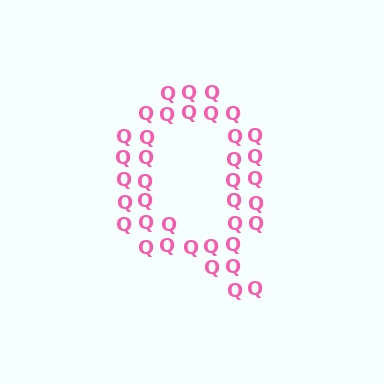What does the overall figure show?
The overall figure shows the letter Q.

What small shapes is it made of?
It is made of small letter Q's.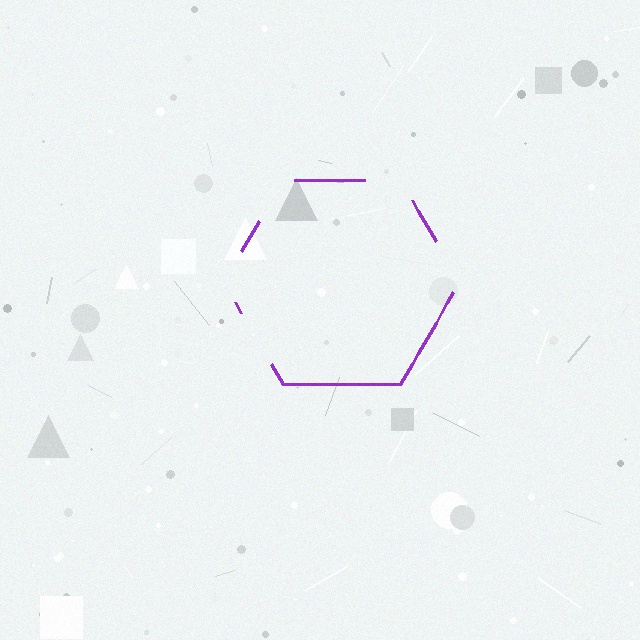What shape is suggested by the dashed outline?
The dashed outline suggests a hexagon.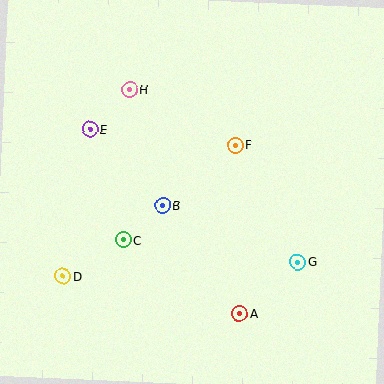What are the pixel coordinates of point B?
Point B is at (163, 205).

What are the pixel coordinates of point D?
Point D is at (63, 276).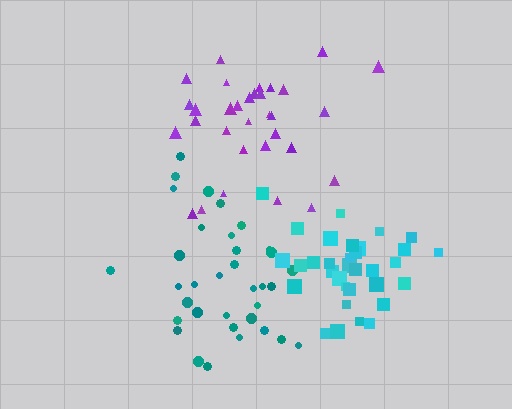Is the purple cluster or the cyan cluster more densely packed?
Cyan.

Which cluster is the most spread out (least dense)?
Teal.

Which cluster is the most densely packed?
Cyan.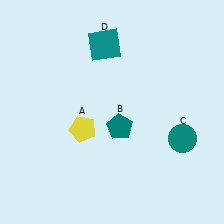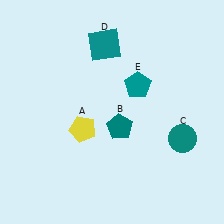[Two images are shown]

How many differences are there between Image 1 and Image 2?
There is 1 difference between the two images.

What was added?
A teal pentagon (E) was added in Image 2.